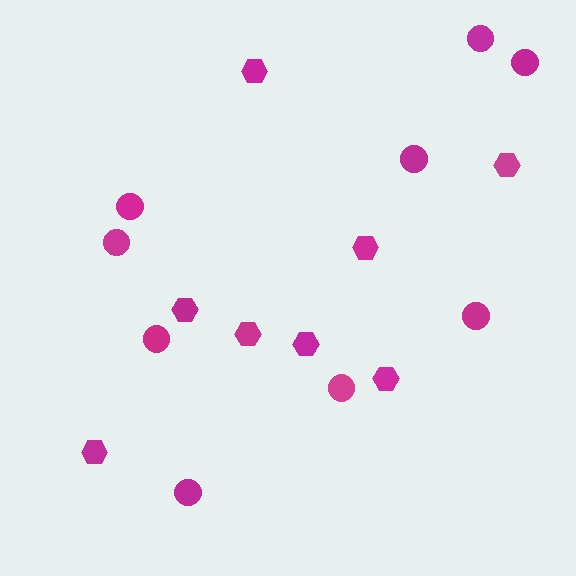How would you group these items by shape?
There are 2 groups: one group of circles (9) and one group of hexagons (8).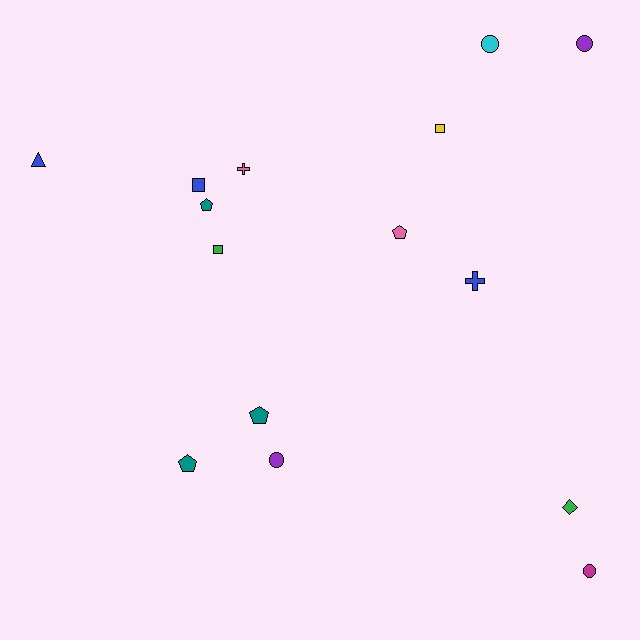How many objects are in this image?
There are 15 objects.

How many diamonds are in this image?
There is 1 diamond.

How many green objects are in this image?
There are 2 green objects.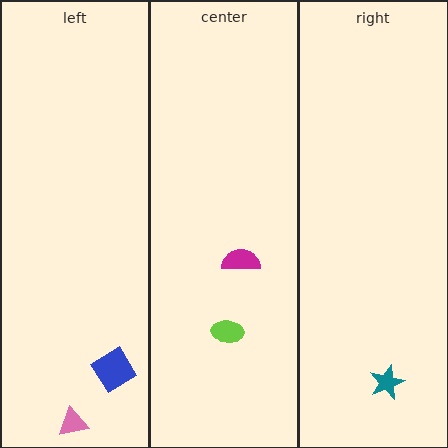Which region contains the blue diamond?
The left region.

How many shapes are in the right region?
1.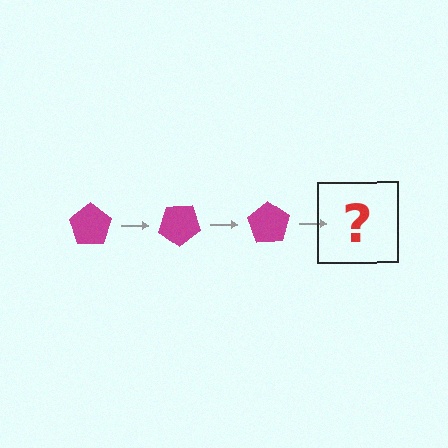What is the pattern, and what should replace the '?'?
The pattern is that the pentagon rotates 35 degrees each step. The '?' should be a magenta pentagon rotated 105 degrees.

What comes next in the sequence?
The next element should be a magenta pentagon rotated 105 degrees.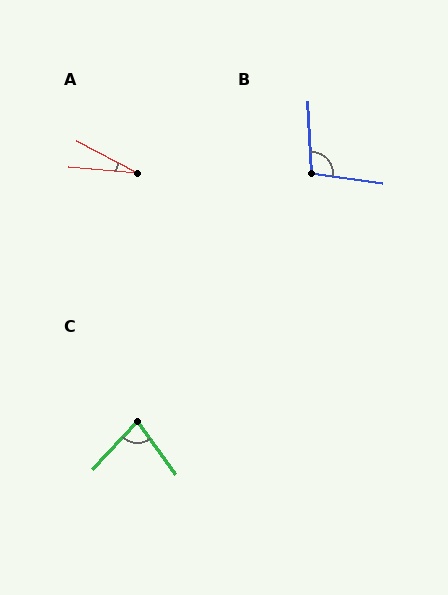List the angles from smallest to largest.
A (23°), C (79°), B (101°).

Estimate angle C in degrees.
Approximately 79 degrees.